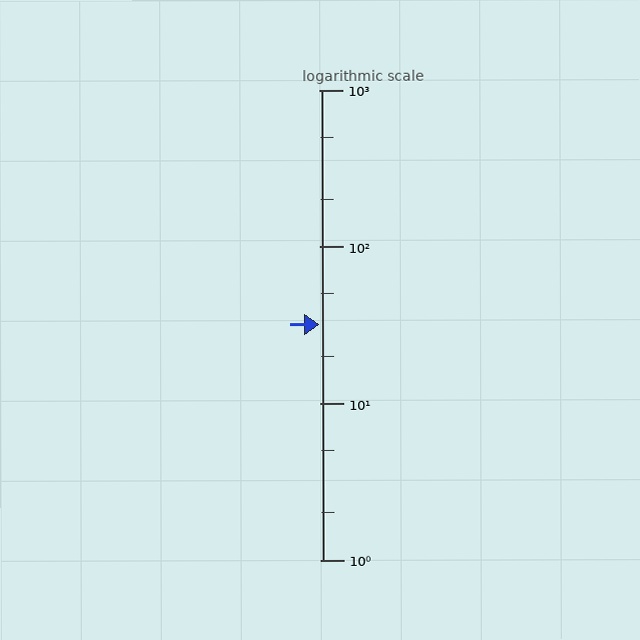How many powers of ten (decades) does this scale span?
The scale spans 3 decades, from 1 to 1000.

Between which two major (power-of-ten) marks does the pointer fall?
The pointer is between 10 and 100.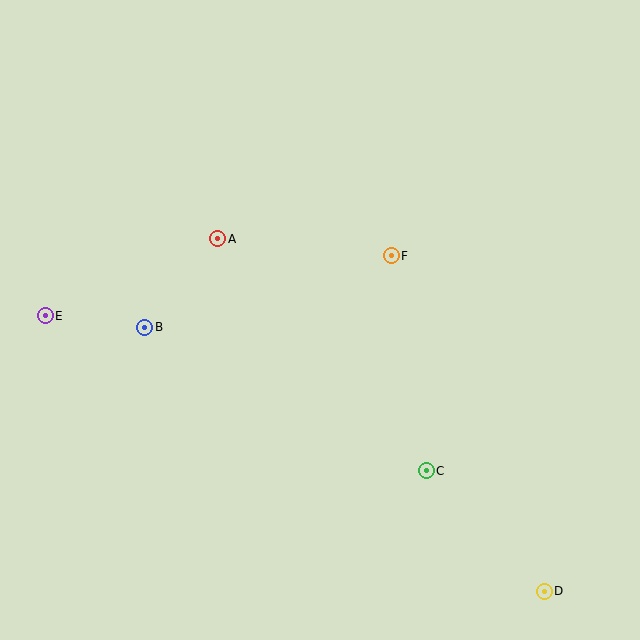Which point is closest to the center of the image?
Point F at (391, 256) is closest to the center.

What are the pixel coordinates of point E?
Point E is at (45, 316).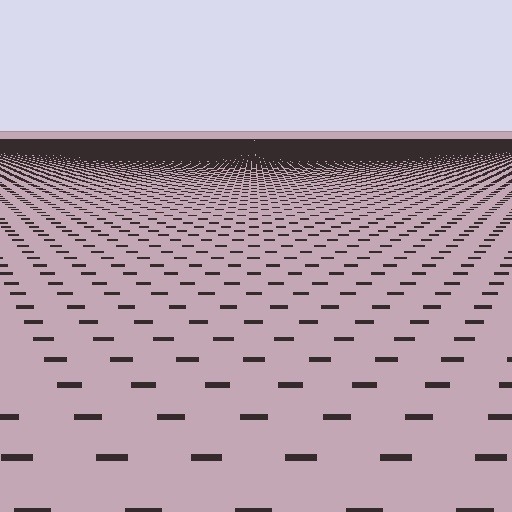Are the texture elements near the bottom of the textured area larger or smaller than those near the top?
Larger. Near the bottom, elements are closer to the viewer and appear at a bigger on-screen size.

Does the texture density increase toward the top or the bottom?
Density increases toward the top.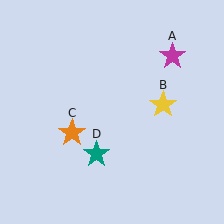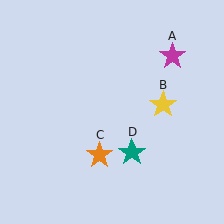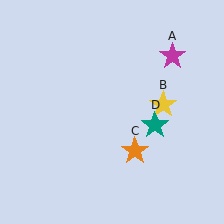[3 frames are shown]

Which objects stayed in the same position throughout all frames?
Magenta star (object A) and yellow star (object B) remained stationary.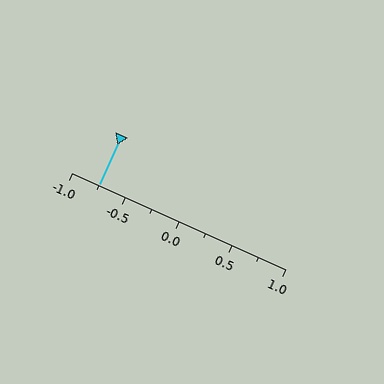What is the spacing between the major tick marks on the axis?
The major ticks are spaced 0.5 apart.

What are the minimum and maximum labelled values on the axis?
The axis runs from -1.0 to 1.0.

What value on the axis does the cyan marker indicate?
The marker indicates approximately -0.75.